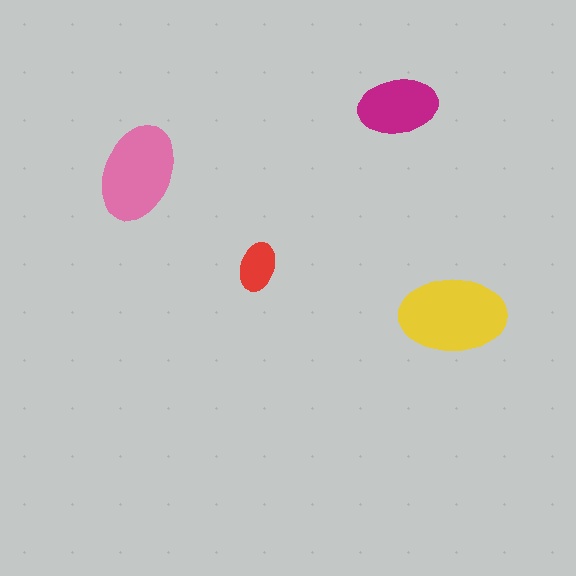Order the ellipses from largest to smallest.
the yellow one, the pink one, the magenta one, the red one.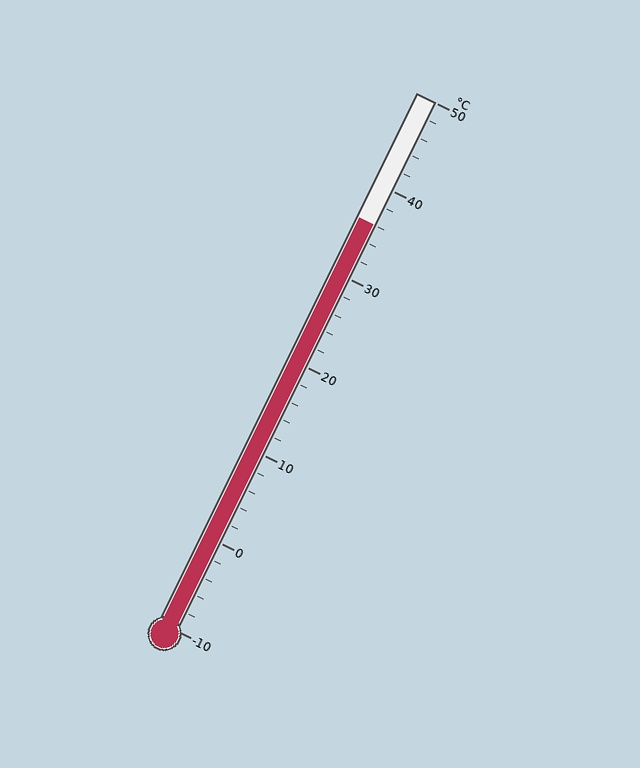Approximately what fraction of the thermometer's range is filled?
The thermometer is filled to approximately 75% of its range.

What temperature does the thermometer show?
The thermometer shows approximately 36°C.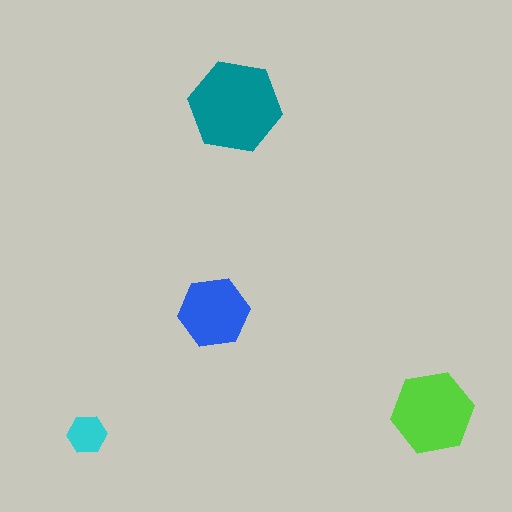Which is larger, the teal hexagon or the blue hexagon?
The teal one.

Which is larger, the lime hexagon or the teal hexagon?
The teal one.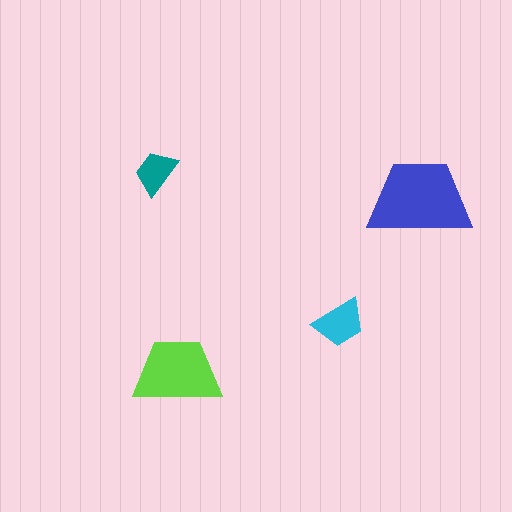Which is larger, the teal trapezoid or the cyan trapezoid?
The cyan one.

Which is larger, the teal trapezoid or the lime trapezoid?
The lime one.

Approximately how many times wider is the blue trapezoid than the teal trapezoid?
About 2.5 times wider.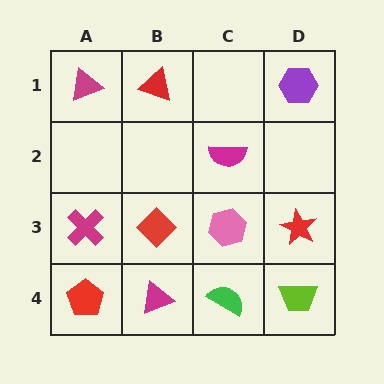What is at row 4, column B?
A magenta triangle.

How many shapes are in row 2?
1 shape.